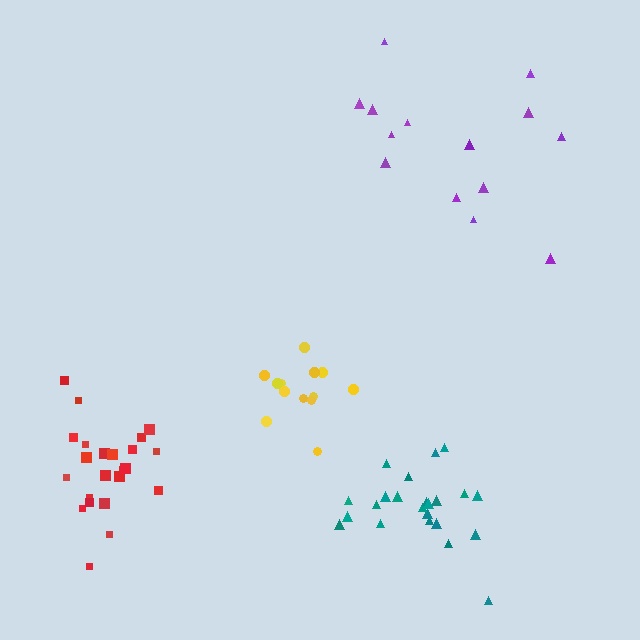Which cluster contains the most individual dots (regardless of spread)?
Red (23).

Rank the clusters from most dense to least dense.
yellow, teal, red, purple.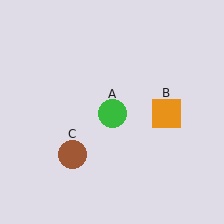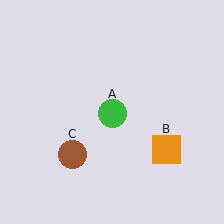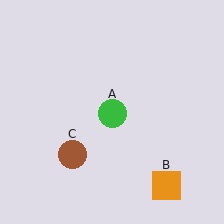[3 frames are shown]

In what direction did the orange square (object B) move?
The orange square (object B) moved down.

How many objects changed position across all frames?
1 object changed position: orange square (object B).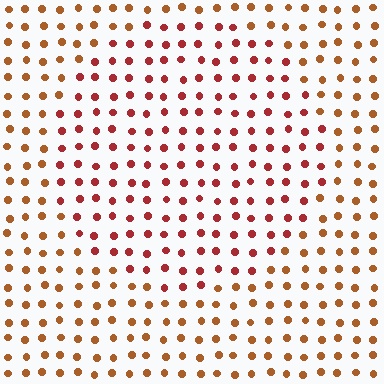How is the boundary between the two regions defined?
The boundary is defined purely by a slight shift in hue (about 30 degrees). Spacing, size, and orientation are identical on both sides.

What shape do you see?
I see a circle.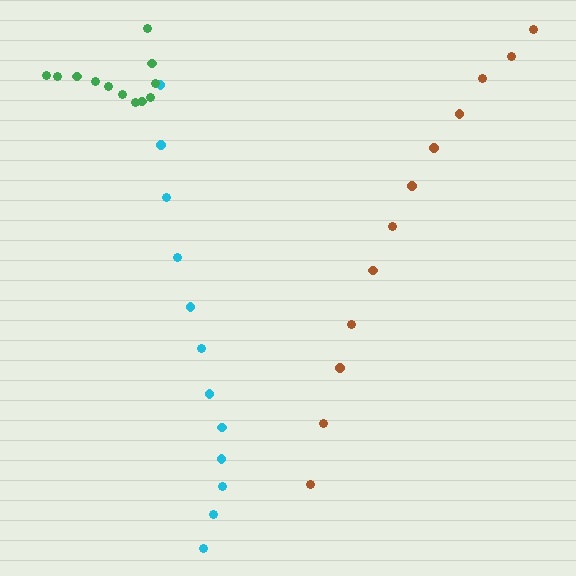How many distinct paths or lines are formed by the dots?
There are 3 distinct paths.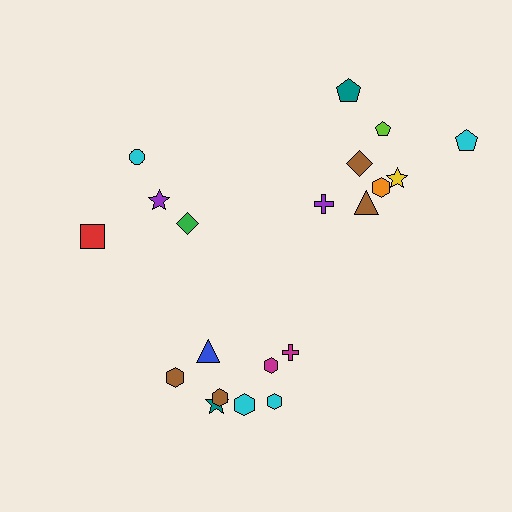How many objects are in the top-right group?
There are 8 objects.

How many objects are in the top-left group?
There are 4 objects.